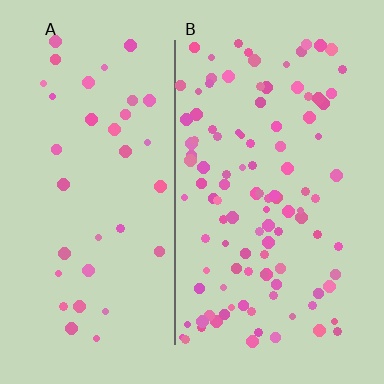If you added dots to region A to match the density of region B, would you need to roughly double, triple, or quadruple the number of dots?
Approximately triple.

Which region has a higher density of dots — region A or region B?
B (the right).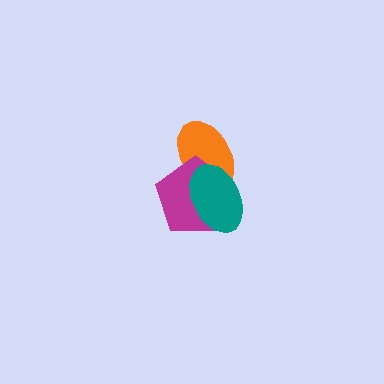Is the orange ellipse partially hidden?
Yes, it is partially covered by another shape.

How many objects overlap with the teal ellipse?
2 objects overlap with the teal ellipse.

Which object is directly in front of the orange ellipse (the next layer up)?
The magenta pentagon is directly in front of the orange ellipse.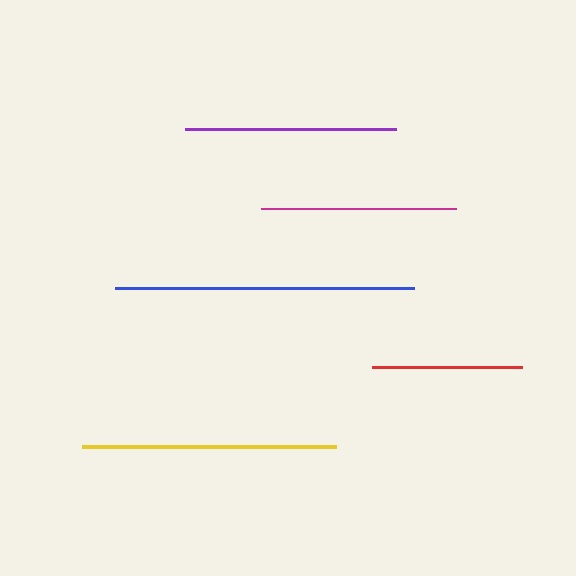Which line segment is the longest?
The blue line is the longest at approximately 299 pixels.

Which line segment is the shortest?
The red line is the shortest at approximately 150 pixels.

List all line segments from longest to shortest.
From longest to shortest: blue, yellow, purple, magenta, red.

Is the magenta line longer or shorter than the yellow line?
The yellow line is longer than the magenta line.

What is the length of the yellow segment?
The yellow segment is approximately 254 pixels long.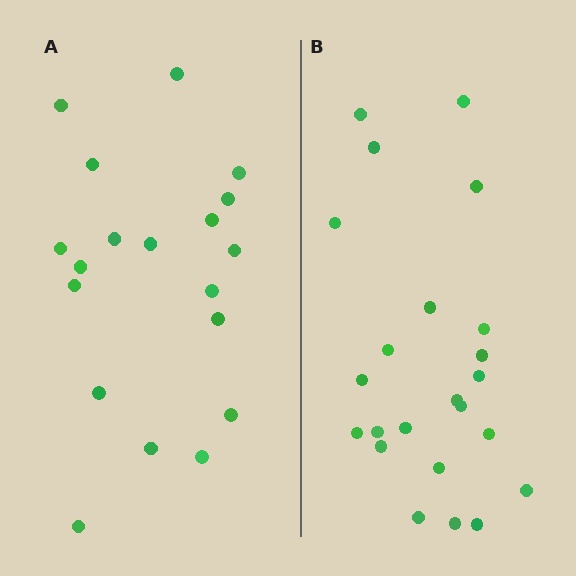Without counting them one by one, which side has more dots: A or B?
Region B (the right region) has more dots.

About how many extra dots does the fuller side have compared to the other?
Region B has about 4 more dots than region A.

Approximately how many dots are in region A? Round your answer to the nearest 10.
About 20 dots. (The exact count is 19, which rounds to 20.)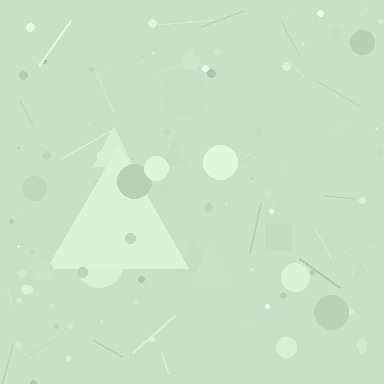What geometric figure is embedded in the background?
A triangle is embedded in the background.